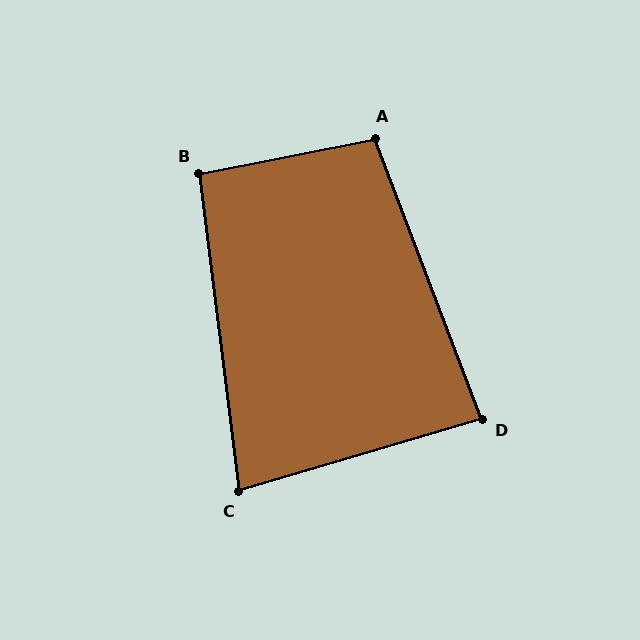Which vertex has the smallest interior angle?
C, at approximately 81 degrees.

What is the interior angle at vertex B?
Approximately 94 degrees (approximately right).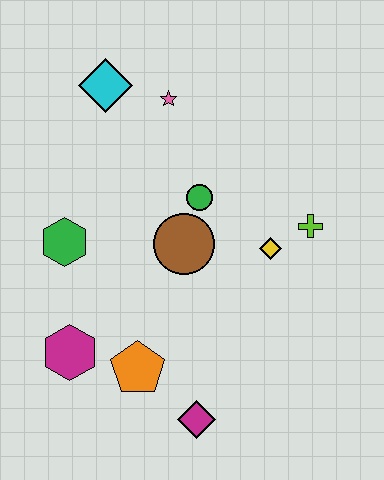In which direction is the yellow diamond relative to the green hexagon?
The yellow diamond is to the right of the green hexagon.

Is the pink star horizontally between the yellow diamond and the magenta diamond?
No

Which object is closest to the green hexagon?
The magenta hexagon is closest to the green hexagon.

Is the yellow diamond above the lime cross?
No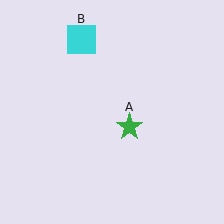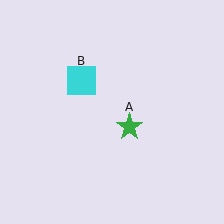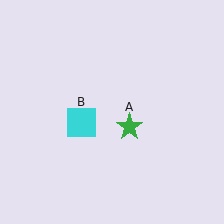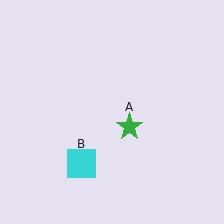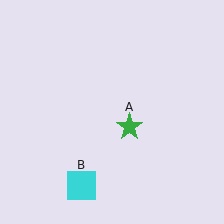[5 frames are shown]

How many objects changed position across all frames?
1 object changed position: cyan square (object B).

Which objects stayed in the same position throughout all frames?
Green star (object A) remained stationary.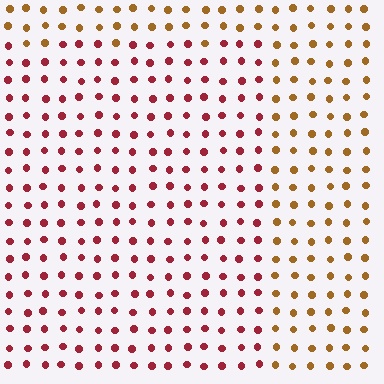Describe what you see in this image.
The image is filled with small brown elements in a uniform arrangement. A rectangle-shaped region is visible where the elements are tinted to a slightly different hue, forming a subtle color boundary.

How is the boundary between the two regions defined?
The boundary is defined purely by a slight shift in hue (about 45 degrees). Spacing, size, and orientation are identical on both sides.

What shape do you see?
I see a rectangle.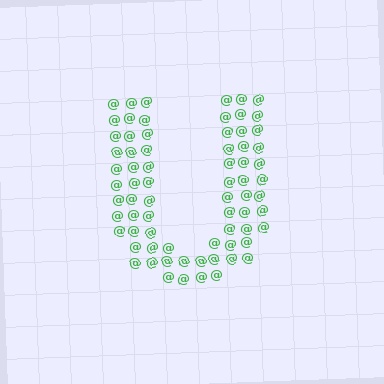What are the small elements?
The small elements are at signs.